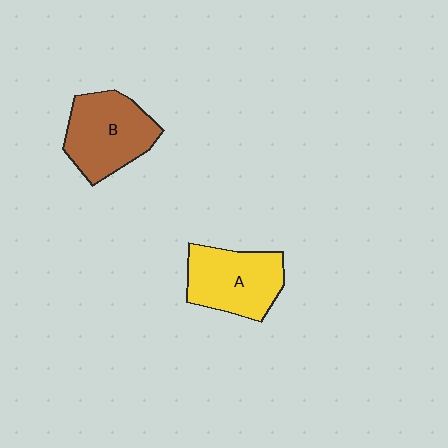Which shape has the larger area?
Shape B (brown).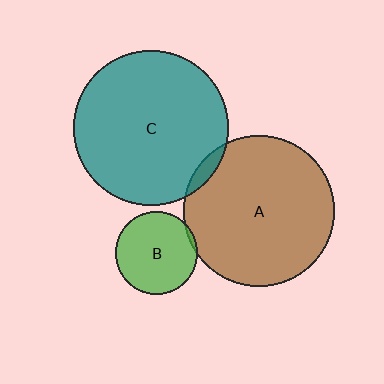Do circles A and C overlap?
Yes.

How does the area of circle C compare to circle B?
Approximately 3.5 times.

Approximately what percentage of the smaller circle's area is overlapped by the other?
Approximately 5%.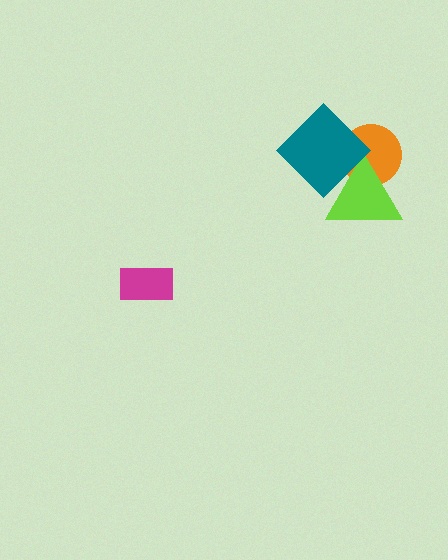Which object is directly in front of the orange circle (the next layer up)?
The lime triangle is directly in front of the orange circle.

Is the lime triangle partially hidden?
Yes, it is partially covered by another shape.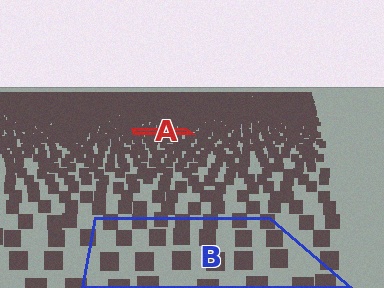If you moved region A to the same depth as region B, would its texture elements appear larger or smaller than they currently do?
They would appear larger. At a closer depth, the same texture elements are projected at a bigger on-screen size.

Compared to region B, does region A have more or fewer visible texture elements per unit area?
Region A has more texture elements per unit area — they are packed more densely because it is farther away.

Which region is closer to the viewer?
Region B is closer. The texture elements there are larger and more spread out.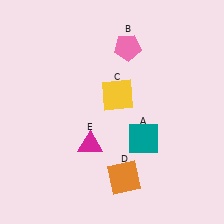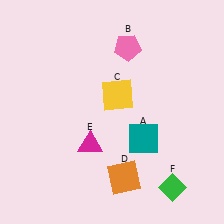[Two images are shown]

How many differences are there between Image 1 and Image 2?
There is 1 difference between the two images.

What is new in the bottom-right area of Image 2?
A green diamond (F) was added in the bottom-right area of Image 2.